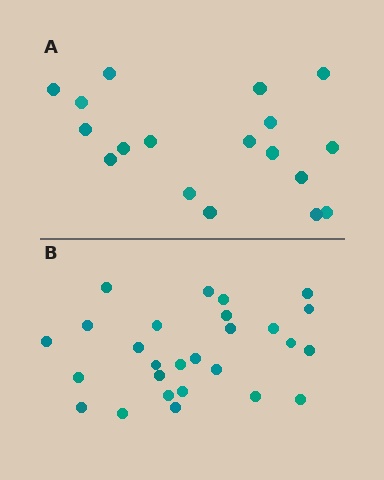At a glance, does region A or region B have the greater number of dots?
Region B (the bottom region) has more dots.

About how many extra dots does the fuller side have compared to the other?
Region B has roughly 8 or so more dots than region A.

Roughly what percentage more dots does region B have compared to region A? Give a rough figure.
About 50% more.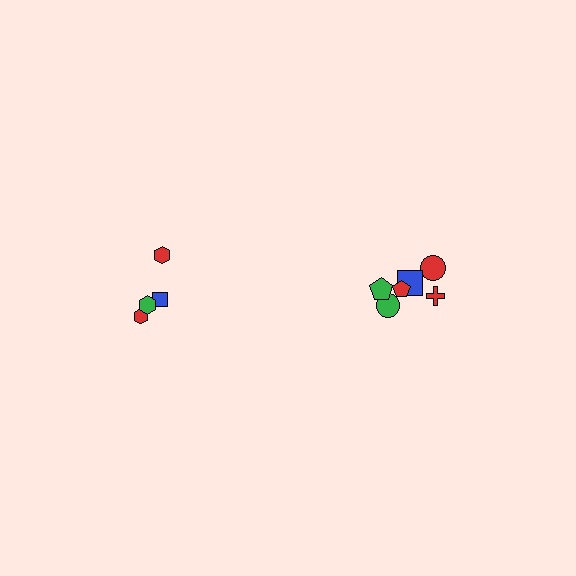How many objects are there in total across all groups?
There are 10 objects.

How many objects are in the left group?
There are 4 objects.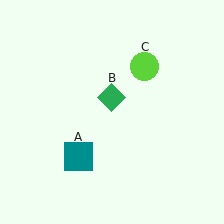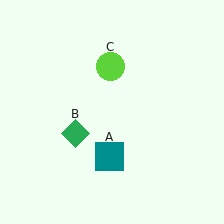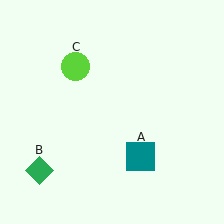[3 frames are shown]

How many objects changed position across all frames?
3 objects changed position: teal square (object A), green diamond (object B), lime circle (object C).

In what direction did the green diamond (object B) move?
The green diamond (object B) moved down and to the left.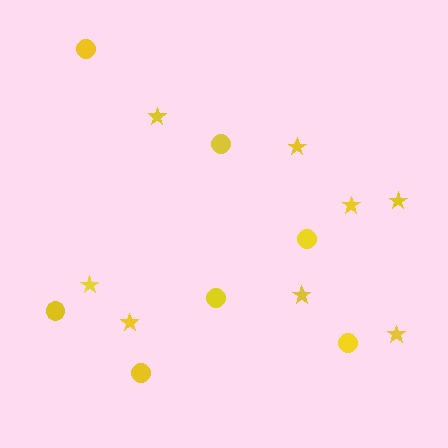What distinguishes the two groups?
There are 2 groups: one group of stars (8) and one group of circles (7).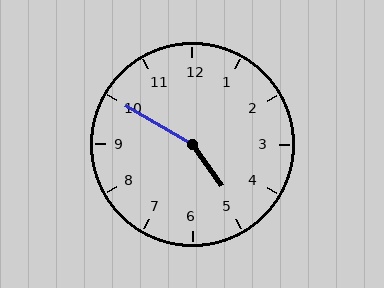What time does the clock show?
4:50.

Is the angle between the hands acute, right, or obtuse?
It is obtuse.